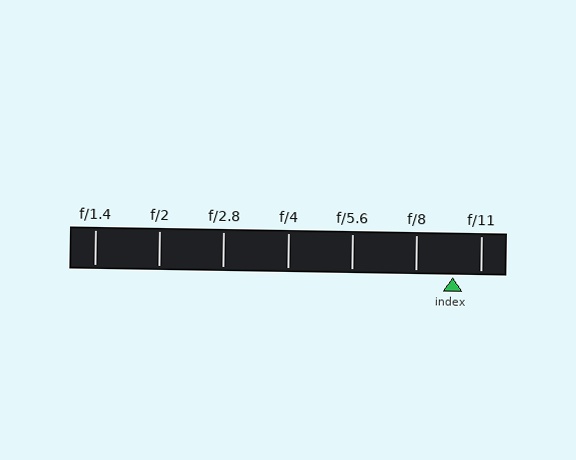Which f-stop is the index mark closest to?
The index mark is closest to f/11.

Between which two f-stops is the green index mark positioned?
The index mark is between f/8 and f/11.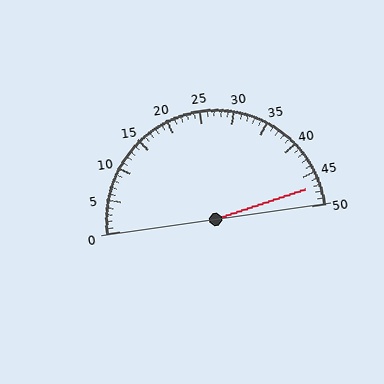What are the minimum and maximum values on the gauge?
The gauge ranges from 0 to 50.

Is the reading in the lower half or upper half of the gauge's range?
The reading is in the upper half of the range (0 to 50).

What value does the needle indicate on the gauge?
The needle indicates approximately 47.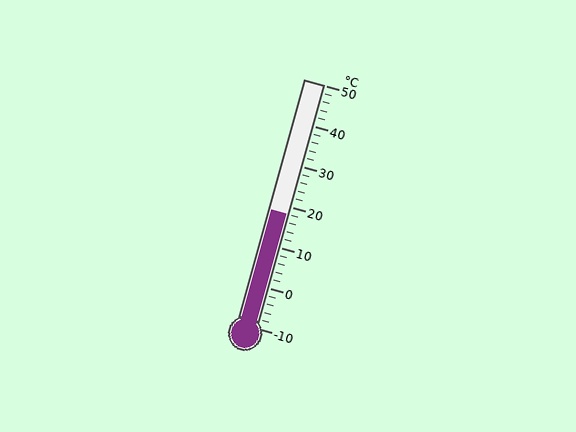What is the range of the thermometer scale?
The thermometer scale ranges from -10°C to 50°C.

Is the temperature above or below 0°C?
The temperature is above 0°C.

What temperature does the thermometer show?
The thermometer shows approximately 18°C.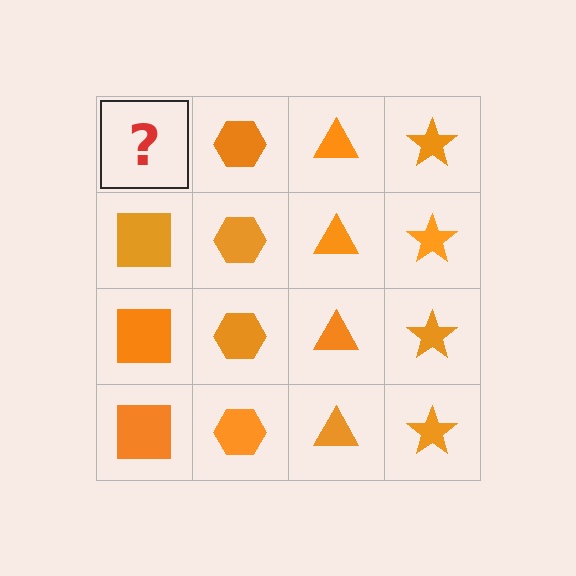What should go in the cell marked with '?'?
The missing cell should contain an orange square.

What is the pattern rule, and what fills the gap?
The rule is that each column has a consistent shape. The gap should be filled with an orange square.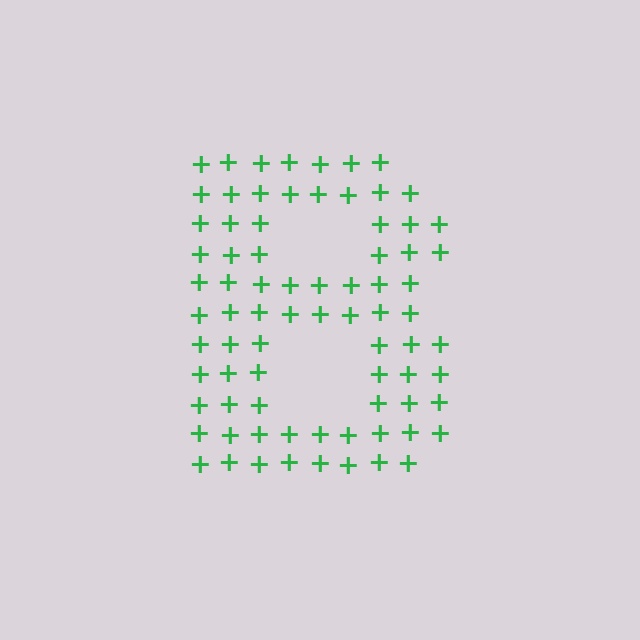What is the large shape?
The large shape is the letter B.